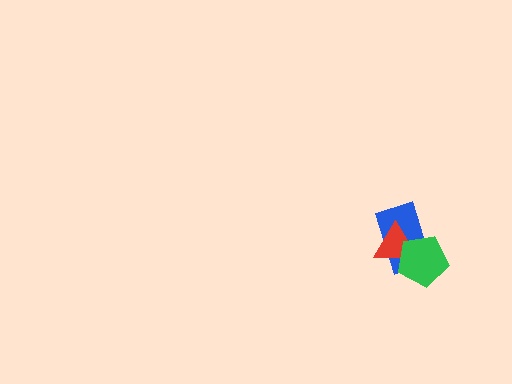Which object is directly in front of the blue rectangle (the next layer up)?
The red triangle is directly in front of the blue rectangle.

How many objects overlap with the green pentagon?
2 objects overlap with the green pentagon.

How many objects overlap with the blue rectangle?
2 objects overlap with the blue rectangle.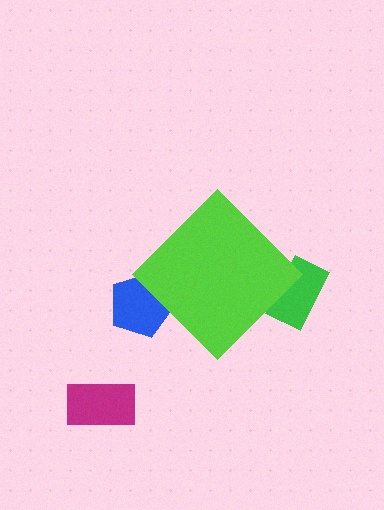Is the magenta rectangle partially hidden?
No, the magenta rectangle is fully visible.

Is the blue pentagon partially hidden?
Yes, the blue pentagon is partially hidden behind the lime diamond.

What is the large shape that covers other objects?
A lime diamond.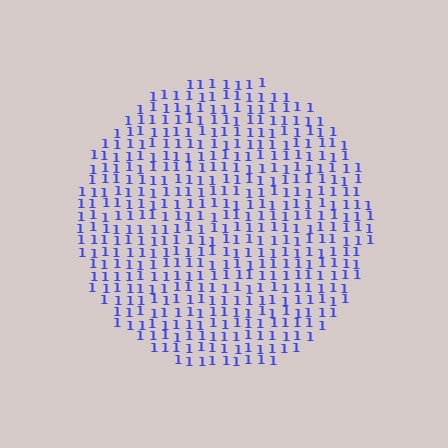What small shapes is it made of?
It is made of small digit 1's.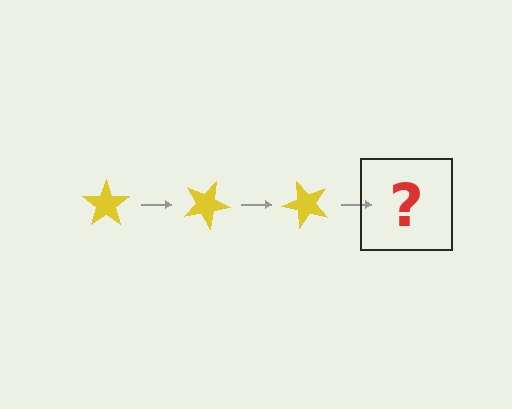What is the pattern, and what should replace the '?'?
The pattern is that the star rotates 25 degrees each step. The '?' should be a yellow star rotated 75 degrees.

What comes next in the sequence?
The next element should be a yellow star rotated 75 degrees.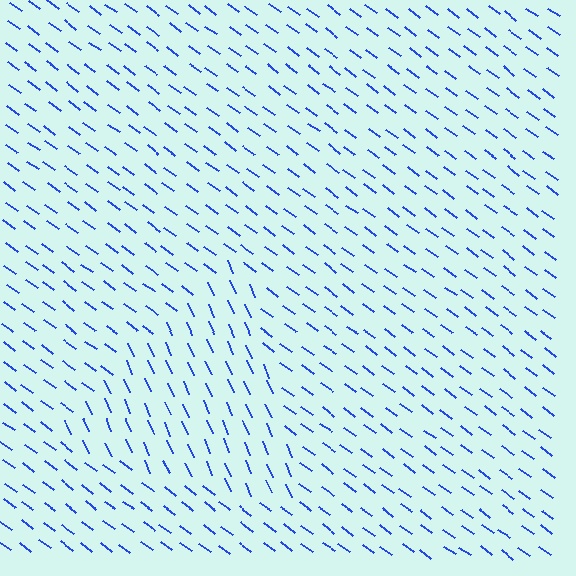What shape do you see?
I see a triangle.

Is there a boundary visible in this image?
Yes, there is a texture boundary formed by a change in line orientation.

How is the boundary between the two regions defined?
The boundary is defined purely by a change in line orientation (approximately 31 degrees difference). All lines are the same color and thickness.